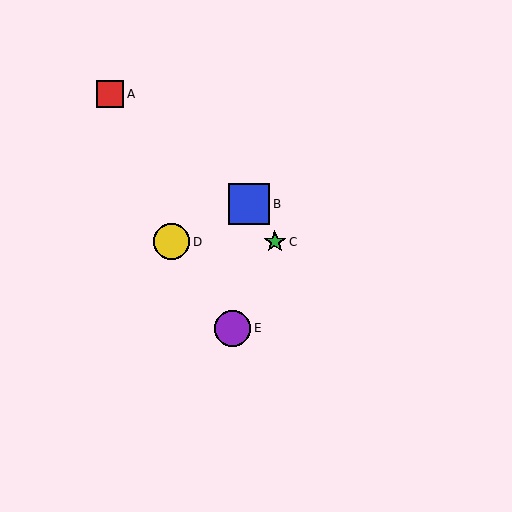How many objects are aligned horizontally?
2 objects (C, D) are aligned horizontally.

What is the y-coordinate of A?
Object A is at y≈94.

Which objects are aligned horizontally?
Objects C, D are aligned horizontally.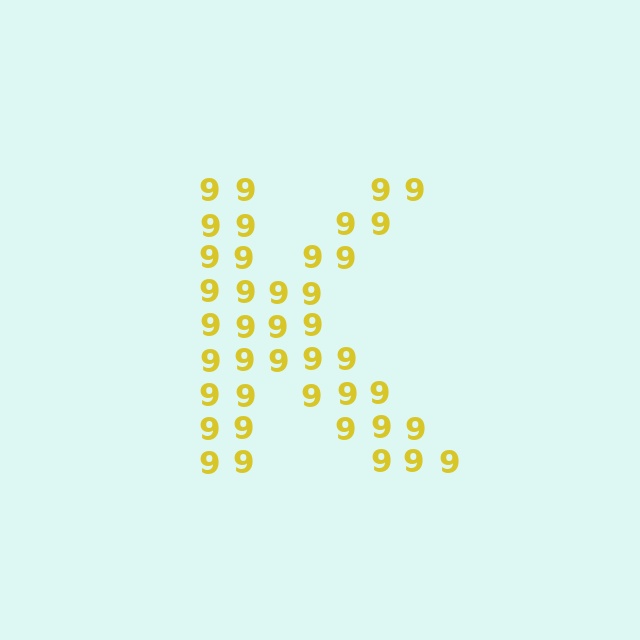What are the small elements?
The small elements are digit 9's.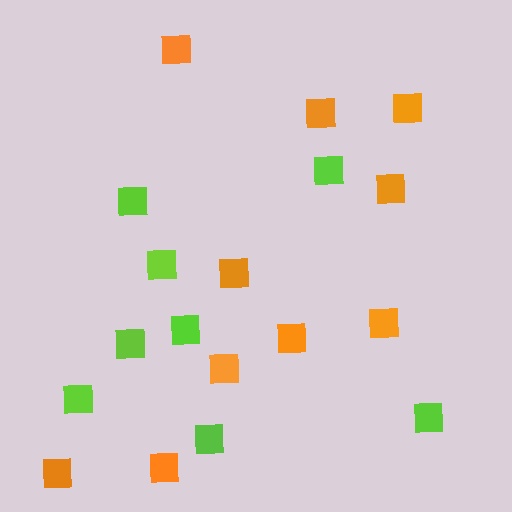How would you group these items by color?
There are 2 groups: one group of lime squares (8) and one group of orange squares (10).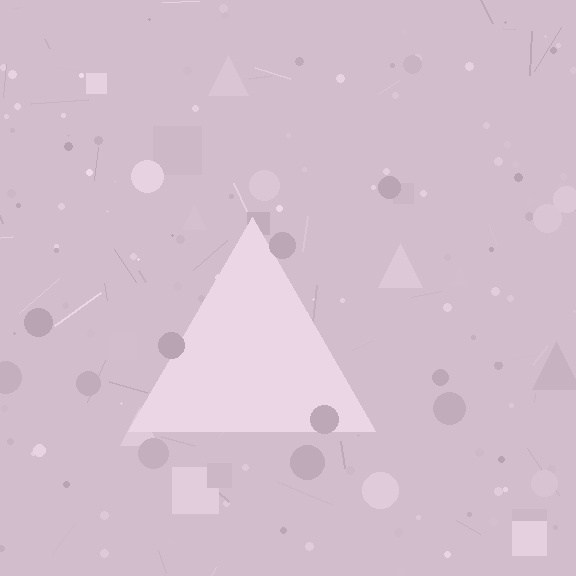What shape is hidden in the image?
A triangle is hidden in the image.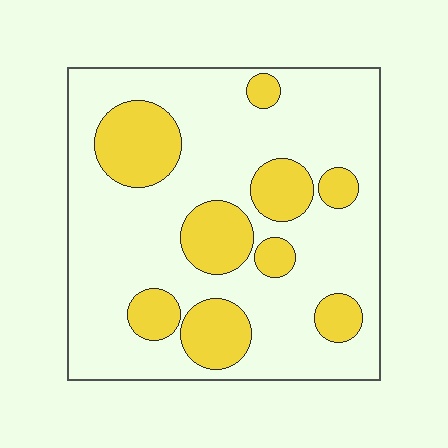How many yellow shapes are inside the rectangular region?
9.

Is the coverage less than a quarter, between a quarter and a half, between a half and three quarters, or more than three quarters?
Between a quarter and a half.